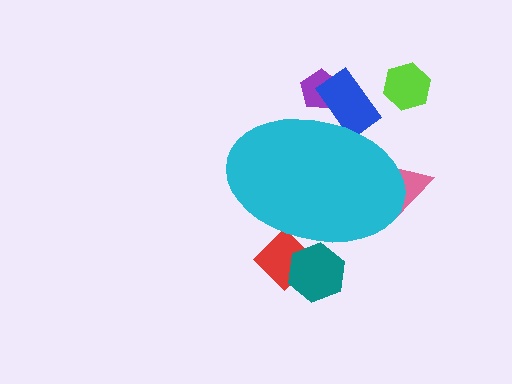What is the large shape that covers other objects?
A cyan ellipse.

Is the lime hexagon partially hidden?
No, the lime hexagon is fully visible.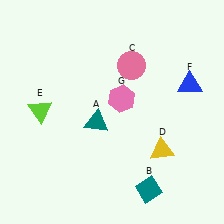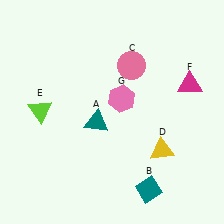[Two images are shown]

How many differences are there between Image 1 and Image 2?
There is 1 difference between the two images.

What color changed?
The triangle (F) changed from blue in Image 1 to magenta in Image 2.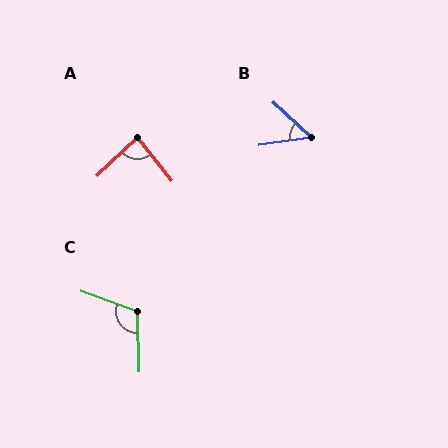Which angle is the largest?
C, at approximately 111 degrees.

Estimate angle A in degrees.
Approximately 84 degrees.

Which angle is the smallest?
B, at approximately 51 degrees.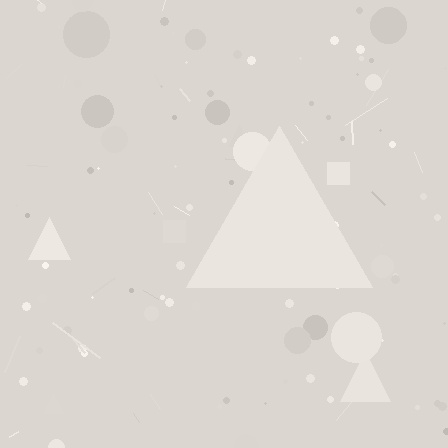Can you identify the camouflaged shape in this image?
The camouflaged shape is a triangle.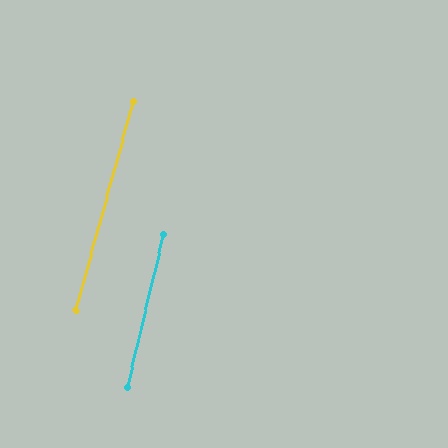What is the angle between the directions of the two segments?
Approximately 2 degrees.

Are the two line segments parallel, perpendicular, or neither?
Parallel — their directions differ by only 1.6°.